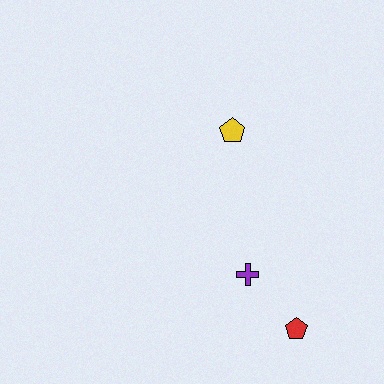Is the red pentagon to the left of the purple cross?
No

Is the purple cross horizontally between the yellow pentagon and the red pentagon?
Yes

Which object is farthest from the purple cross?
The yellow pentagon is farthest from the purple cross.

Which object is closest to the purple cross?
The red pentagon is closest to the purple cross.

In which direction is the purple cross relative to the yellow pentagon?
The purple cross is below the yellow pentagon.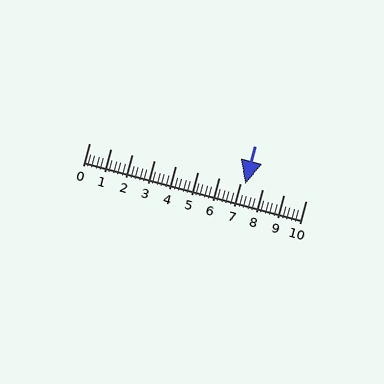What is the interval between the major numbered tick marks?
The major tick marks are spaced 1 units apart.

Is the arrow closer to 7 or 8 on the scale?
The arrow is closer to 7.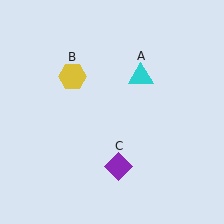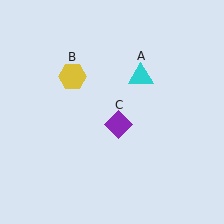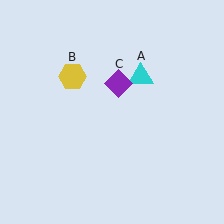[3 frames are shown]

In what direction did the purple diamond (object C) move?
The purple diamond (object C) moved up.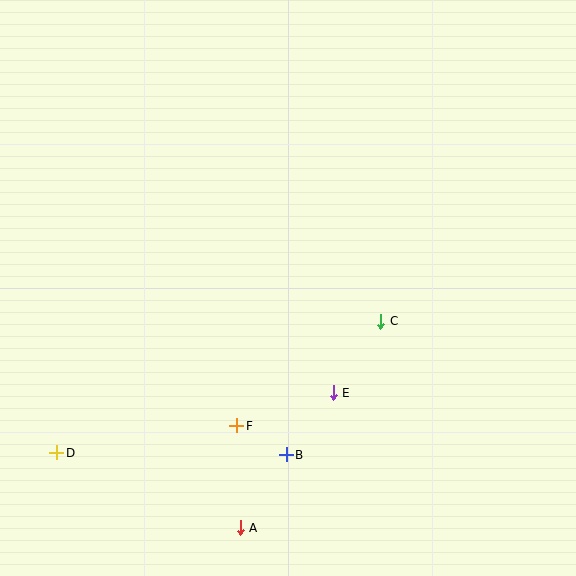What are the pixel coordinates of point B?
Point B is at (286, 455).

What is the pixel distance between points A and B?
The distance between A and B is 86 pixels.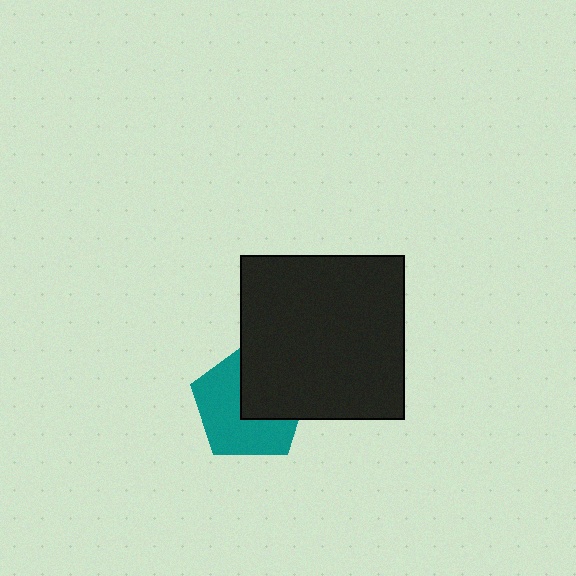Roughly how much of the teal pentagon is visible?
About half of it is visible (roughly 58%).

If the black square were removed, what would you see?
You would see the complete teal pentagon.